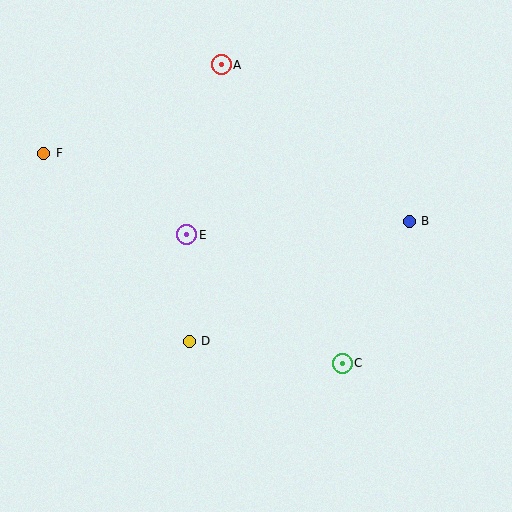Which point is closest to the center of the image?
Point E at (187, 235) is closest to the center.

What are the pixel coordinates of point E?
Point E is at (187, 235).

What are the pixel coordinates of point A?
Point A is at (221, 65).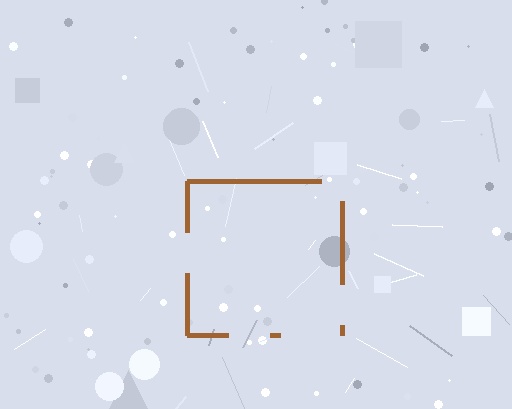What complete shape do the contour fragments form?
The contour fragments form a square.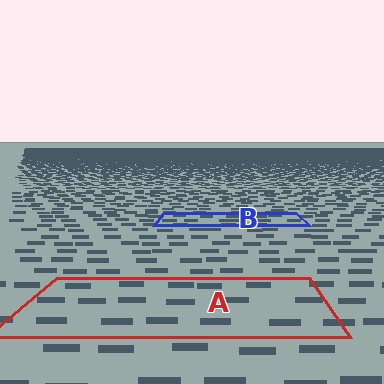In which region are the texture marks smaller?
The texture marks are smaller in region B, because it is farther away.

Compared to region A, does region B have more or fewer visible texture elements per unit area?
Region B has more texture elements per unit area — they are packed more densely because it is farther away.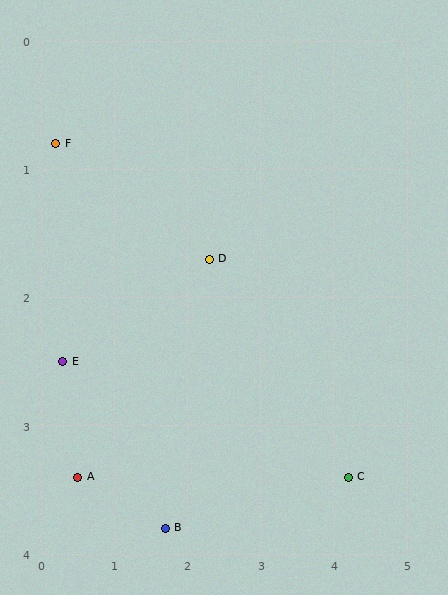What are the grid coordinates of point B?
Point B is at approximately (1.7, 3.8).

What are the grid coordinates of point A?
Point A is at approximately (0.5, 3.4).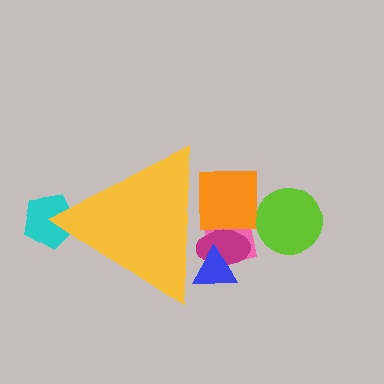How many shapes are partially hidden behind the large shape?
5 shapes are partially hidden.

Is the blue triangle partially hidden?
Yes, the blue triangle is partially hidden behind the yellow triangle.